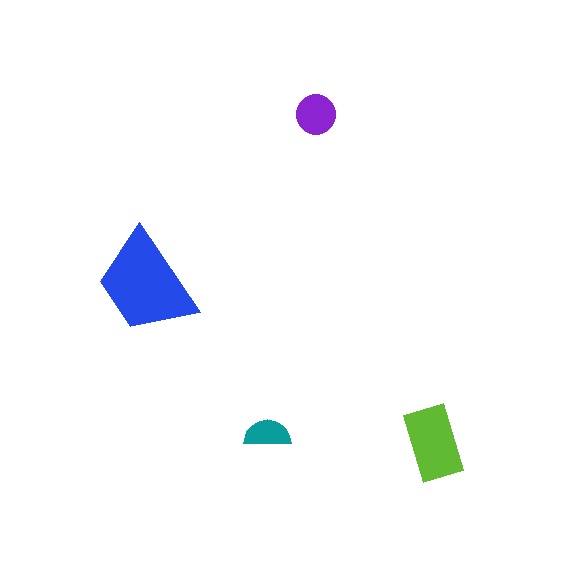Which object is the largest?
The blue trapezoid.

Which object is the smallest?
The teal semicircle.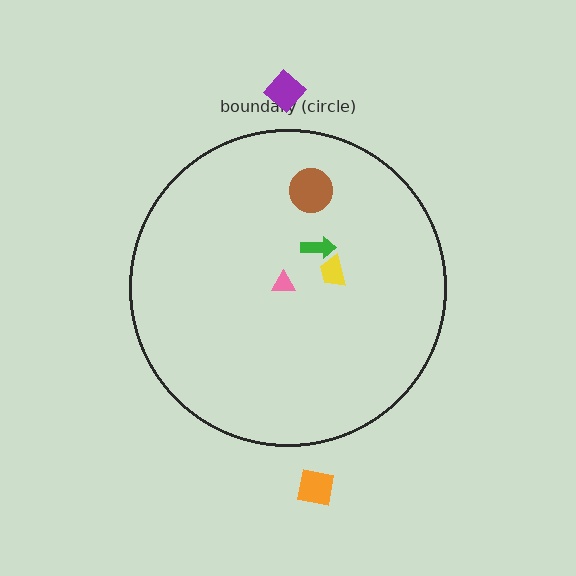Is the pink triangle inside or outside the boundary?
Inside.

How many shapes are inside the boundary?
4 inside, 2 outside.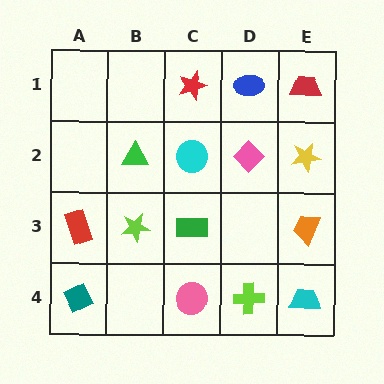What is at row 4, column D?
A lime cross.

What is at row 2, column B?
A green triangle.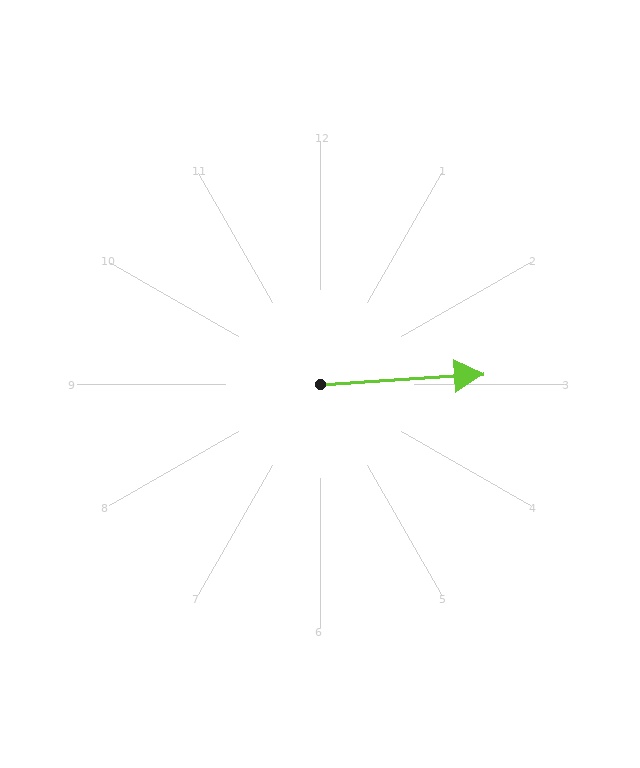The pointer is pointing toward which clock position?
Roughly 3 o'clock.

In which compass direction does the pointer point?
East.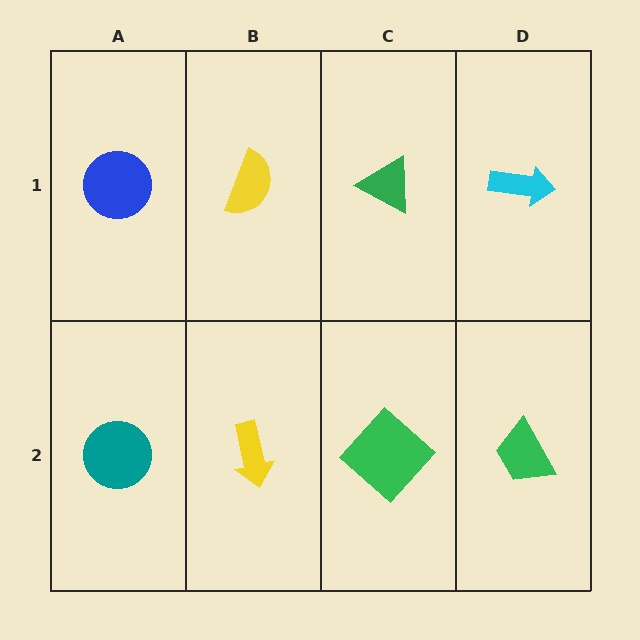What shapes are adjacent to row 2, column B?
A yellow semicircle (row 1, column B), a teal circle (row 2, column A), a green diamond (row 2, column C).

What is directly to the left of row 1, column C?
A yellow semicircle.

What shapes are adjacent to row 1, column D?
A green trapezoid (row 2, column D), a green triangle (row 1, column C).